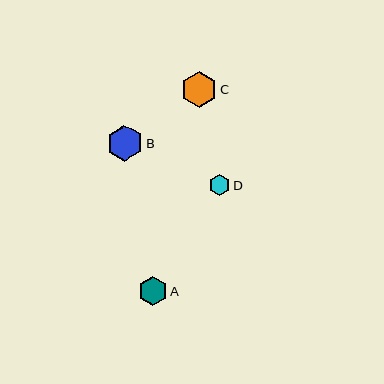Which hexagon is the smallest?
Hexagon D is the smallest with a size of approximately 20 pixels.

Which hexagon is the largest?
Hexagon C is the largest with a size of approximately 36 pixels.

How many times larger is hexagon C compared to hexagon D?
Hexagon C is approximately 1.8 times the size of hexagon D.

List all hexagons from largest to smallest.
From largest to smallest: C, B, A, D.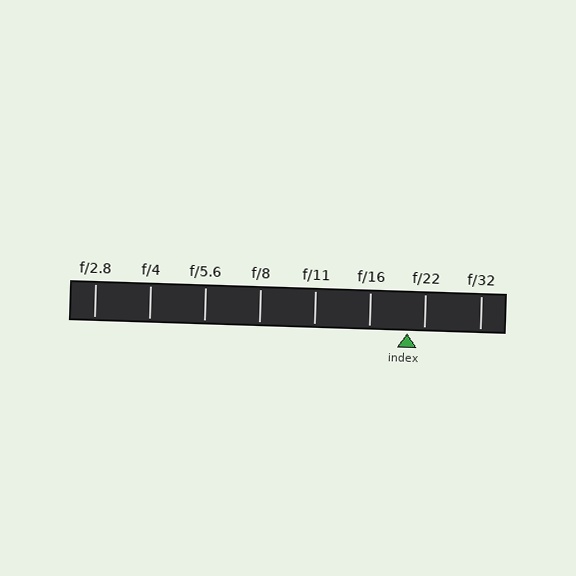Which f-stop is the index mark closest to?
The index mark is closest to f/22.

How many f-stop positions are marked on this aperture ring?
There are 8 f-stop positions marked.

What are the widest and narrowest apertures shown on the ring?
The widest aperture shown is f/2.8 and the narrowest is f/32.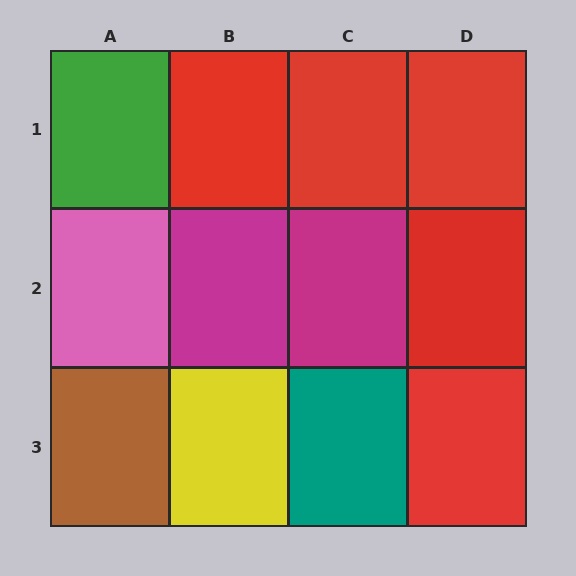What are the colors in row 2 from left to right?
Pink, magenta, magenta, red.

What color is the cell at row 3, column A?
Brown.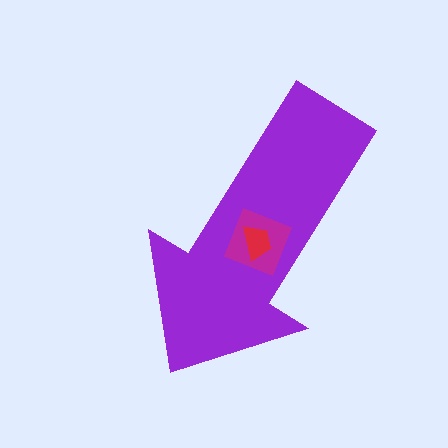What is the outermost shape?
The purple arrow.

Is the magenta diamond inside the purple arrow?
Yes.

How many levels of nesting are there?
3.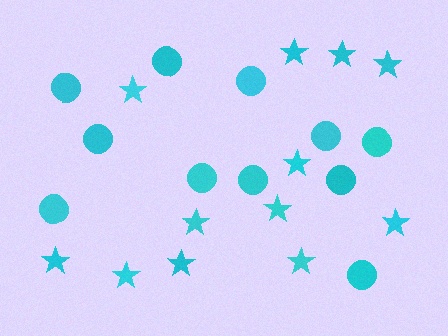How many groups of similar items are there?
There are 2 groups: one group of circles (11) and one group of stars (12).